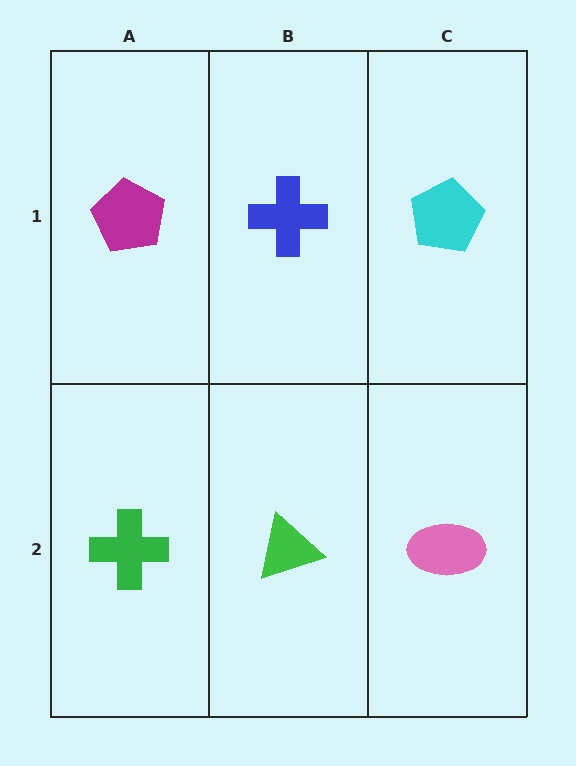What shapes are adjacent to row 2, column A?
A magenta pentagon (row 1, column A), a green triangle (row 2, column B).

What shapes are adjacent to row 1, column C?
A pink ellipse (row 2, column C), a blue cross (row 1, column B).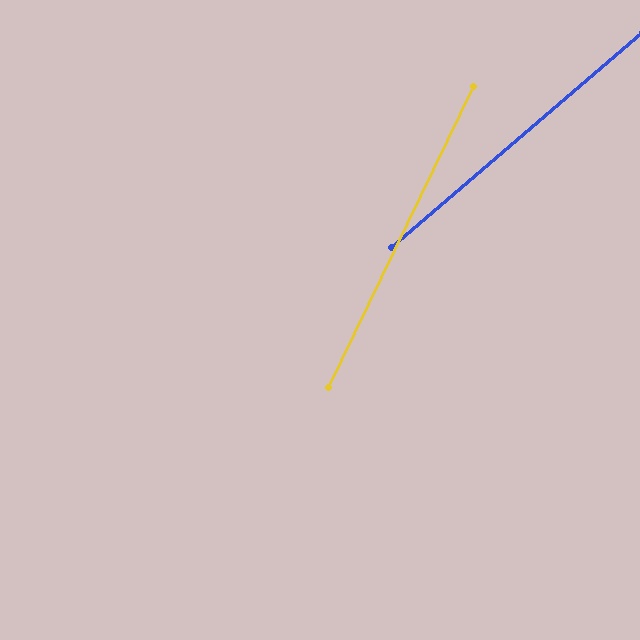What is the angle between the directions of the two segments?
Approximately 24 degrees.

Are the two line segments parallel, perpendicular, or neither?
Neither parallel nor perpendicular — they differ by about 24°.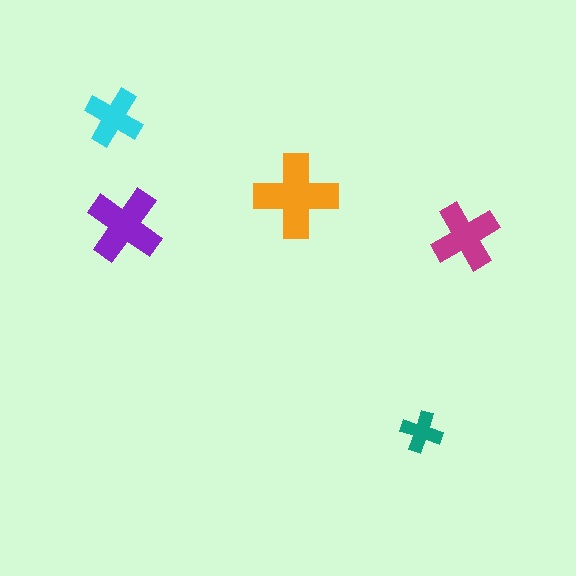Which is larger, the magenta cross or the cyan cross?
The magenta one.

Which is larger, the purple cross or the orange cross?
The orange one.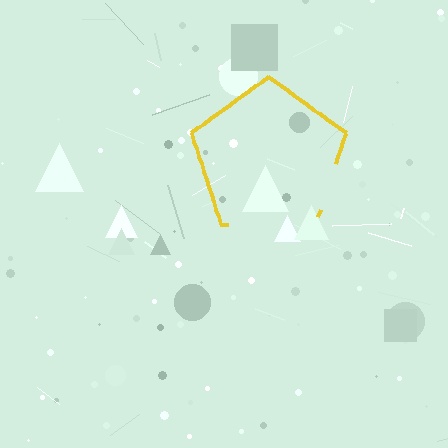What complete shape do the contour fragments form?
The contour fragments form a pentagon.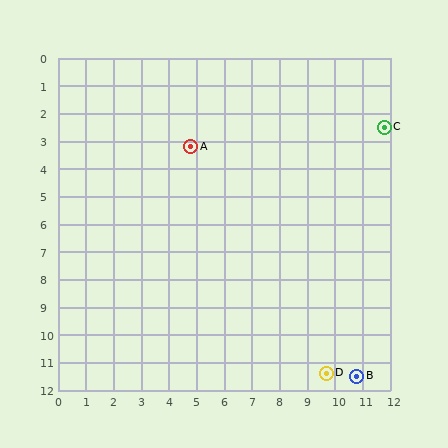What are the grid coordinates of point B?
Point B is at approximately (10.8, 11.5).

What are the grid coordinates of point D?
Point D is at approximately (9.7, 11.4).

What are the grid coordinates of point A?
Point A is at approximately (4.8, 3.2).